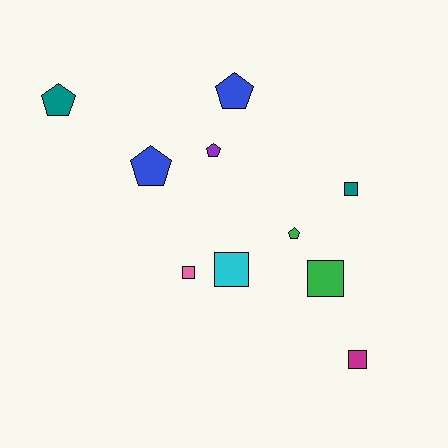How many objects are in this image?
There are 10 objects.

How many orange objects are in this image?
There are no orange objects.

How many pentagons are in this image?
There are 5 pentagons.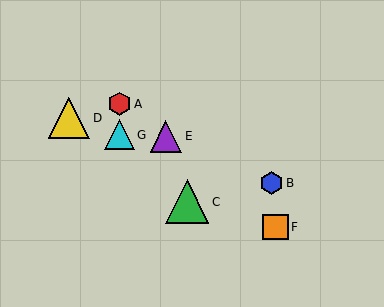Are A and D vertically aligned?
No, A is at x≈119 and D is at x≈69.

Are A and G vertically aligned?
Yes, both are at x≈119.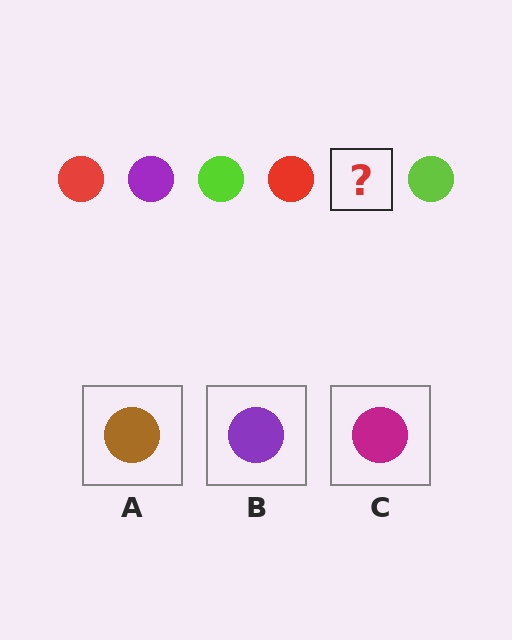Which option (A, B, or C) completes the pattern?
B.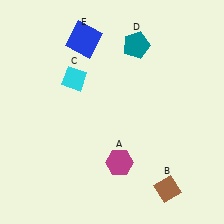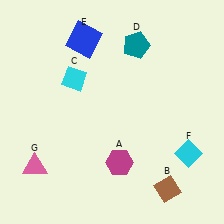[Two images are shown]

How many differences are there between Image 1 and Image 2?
There are 2 differences between the two images.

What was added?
A cyan diamond (F), a pink triangle (G) were added in Image 2.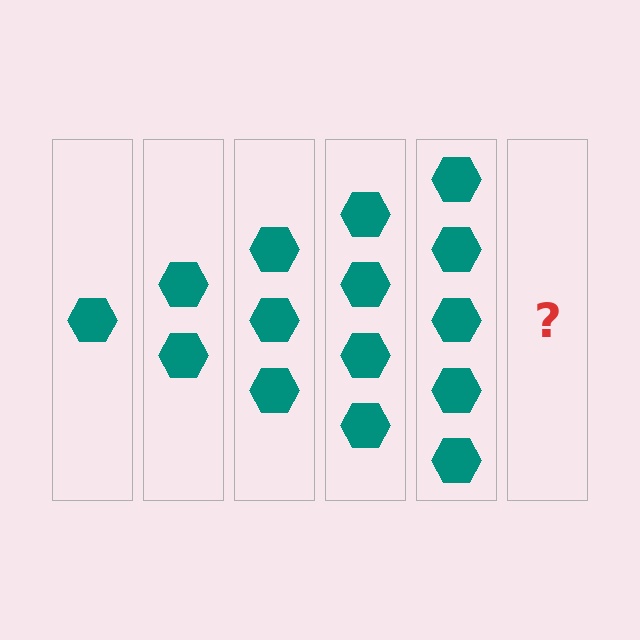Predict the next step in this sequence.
The next step is 6 hexagons.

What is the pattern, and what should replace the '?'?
The pattern is that each step adds one more hexagon. The '?' should be 6 hexagons.